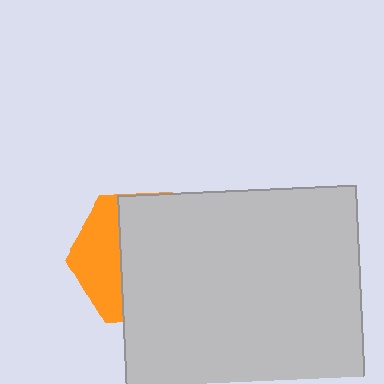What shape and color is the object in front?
The object in front is a light gray square.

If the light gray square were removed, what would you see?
You would see the complete orange hexagon.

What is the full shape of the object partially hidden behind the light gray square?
The partially hidden object is an orange hexagon.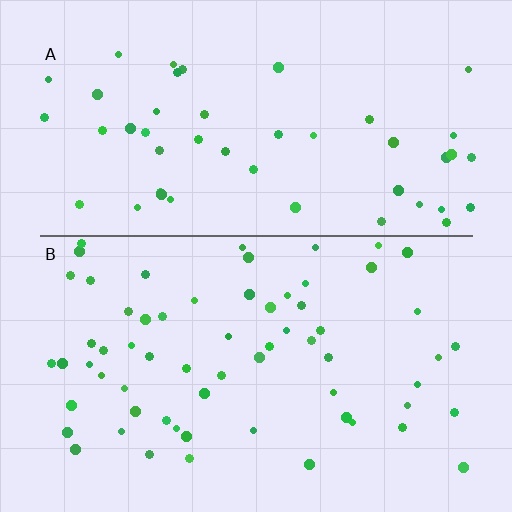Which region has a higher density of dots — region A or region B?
B (the bottom).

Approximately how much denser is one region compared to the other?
Approximately 1.3× — region B over region A.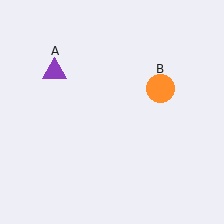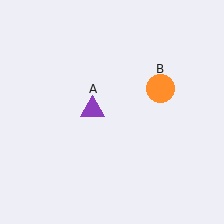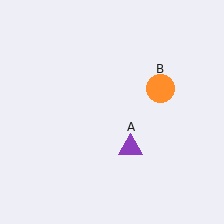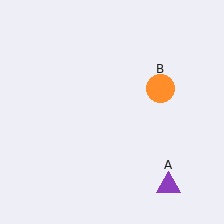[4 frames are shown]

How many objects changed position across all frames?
1 object changed position: purple triangle (object A).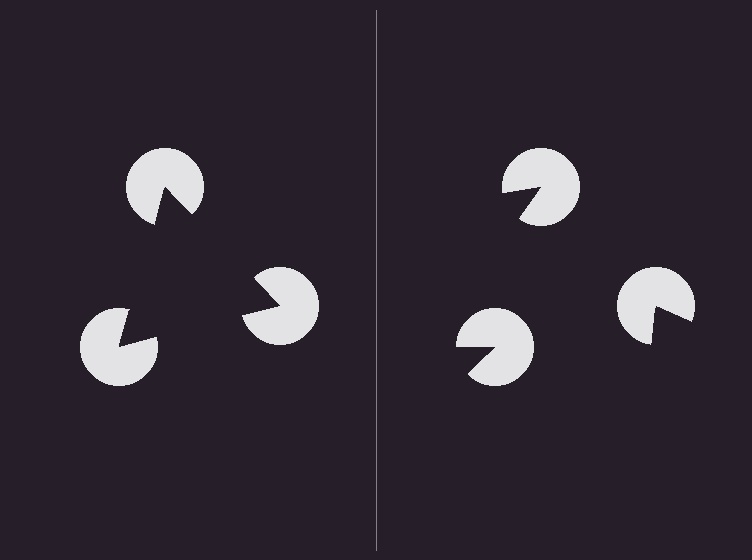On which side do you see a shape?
An illusory triangle appears on the left side. On the right side the wedge cuts are rotated, so no coherent shape forms.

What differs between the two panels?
The pac-man discs are positioned identically on both sides; only the wedge orientations differ. On the left they align to a triangle; on the right they are misaligned.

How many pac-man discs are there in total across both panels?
6 — 3 on each side.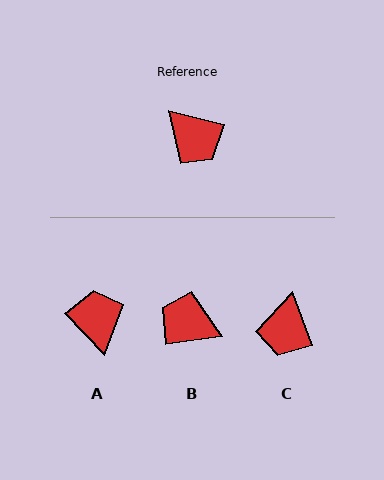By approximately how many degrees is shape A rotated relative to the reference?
Approximately 147 degrees counter-clockwise.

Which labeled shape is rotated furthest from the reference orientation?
B, about 158 degrees away.